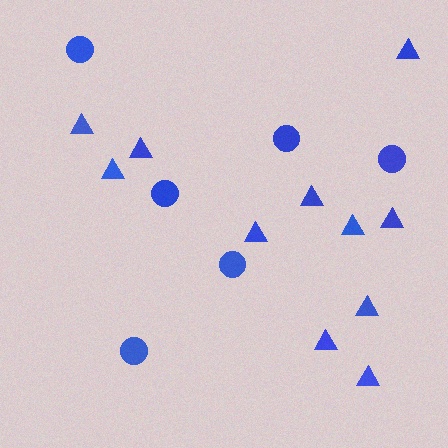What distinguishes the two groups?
There are 2 groups: one group of triangles (11) and one group of circles (6).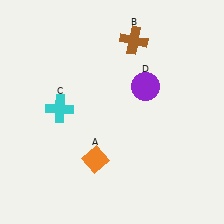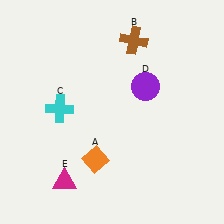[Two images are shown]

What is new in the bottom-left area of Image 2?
A magenta triangle (E) was added in the bottom-left area of Image 2.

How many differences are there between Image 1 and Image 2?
There is 1 difference between the two images.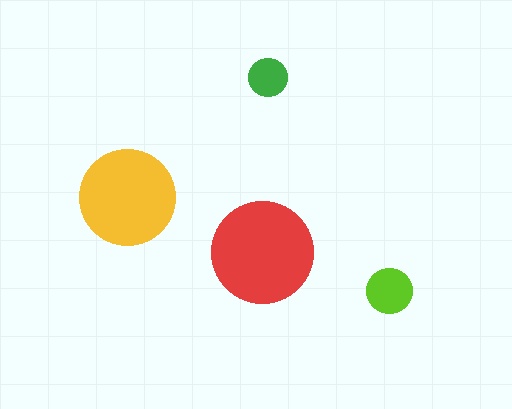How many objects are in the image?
There are 4 objects in the image.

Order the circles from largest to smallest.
the red one, the yellow one, the lime one, the green one.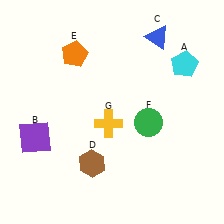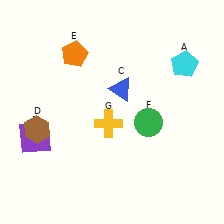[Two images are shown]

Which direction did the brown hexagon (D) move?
The brown hexagon (D) moved left.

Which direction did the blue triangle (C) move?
The blue triangle (C) moved down.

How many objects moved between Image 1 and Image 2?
2 objects moved between the two images.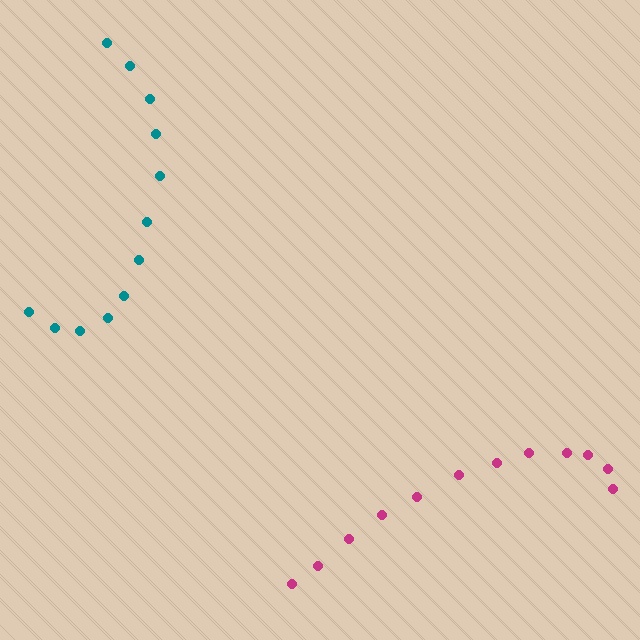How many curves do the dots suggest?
There are 2 distinct paths.